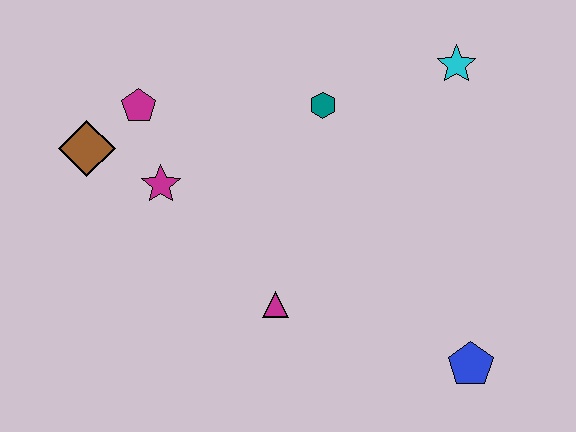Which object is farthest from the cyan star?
The brown diamond is farthest from the cyan star.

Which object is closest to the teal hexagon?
The cyan star is closest to the teal hexagon.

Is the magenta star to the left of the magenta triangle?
Yes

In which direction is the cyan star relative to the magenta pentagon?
The cyan star is to the right of the magenta pentagon.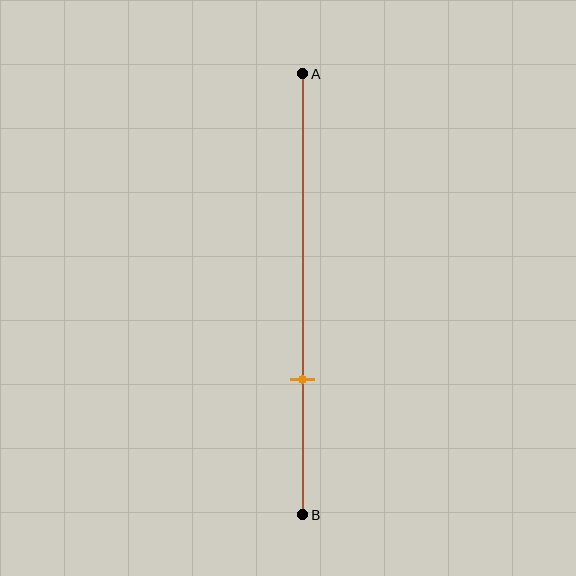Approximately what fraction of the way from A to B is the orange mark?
The orange mark is approximately 70% of the way from A to B.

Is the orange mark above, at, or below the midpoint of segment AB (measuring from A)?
The orange mark is below the midpoint of segment AB.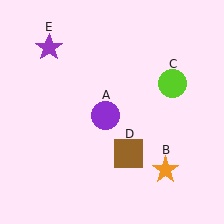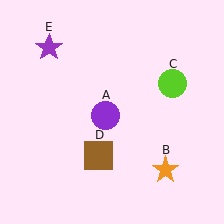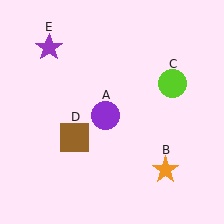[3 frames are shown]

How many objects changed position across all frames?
1 object changed position: brown square (object D).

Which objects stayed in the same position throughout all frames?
Purple circle (object A) and orange star (object B) and lime circle (object C) and purple star (object E) remained stationary.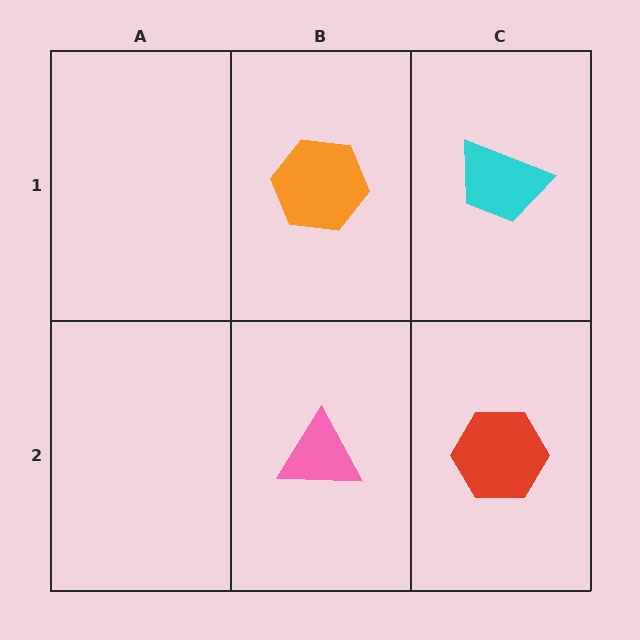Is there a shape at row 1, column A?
No, that cell is empty.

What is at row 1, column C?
A cyan trapezoid.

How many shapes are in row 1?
2 shapes.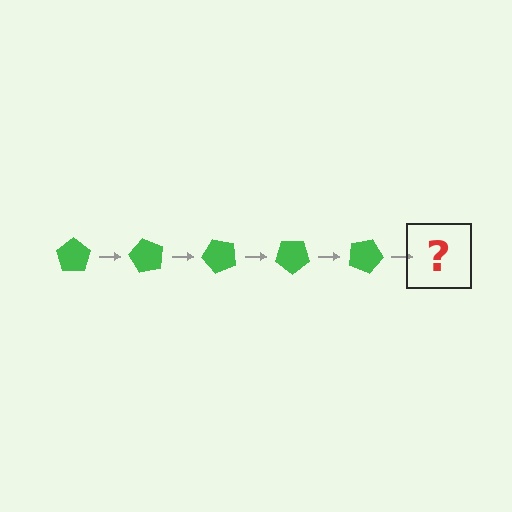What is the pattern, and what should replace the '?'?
The pattern is that the pentagon rotates 60 degrees each step. The '?' should be a green pentagon rotated 300 degrees.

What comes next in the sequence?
The next element should be a green pentagon rotated 300 degrees.